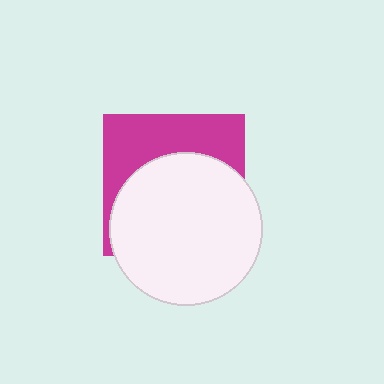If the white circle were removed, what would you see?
You would see the complete magenta square.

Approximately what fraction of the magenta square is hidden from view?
Roughly 61% of the magenta square is hidden behind the white circle.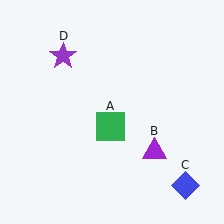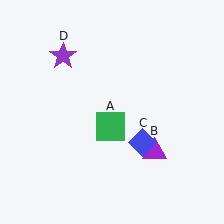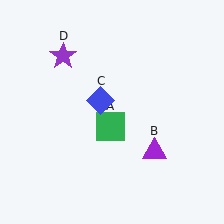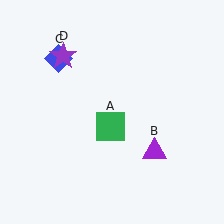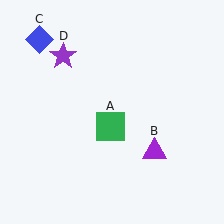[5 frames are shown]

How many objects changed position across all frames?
1 object changed position: blue diamond (object C).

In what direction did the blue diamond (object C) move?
The blue diamond (object C) moved up and to the left.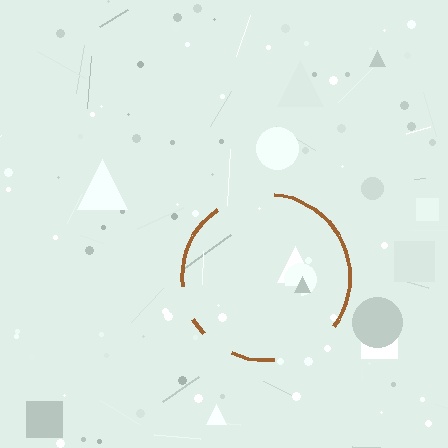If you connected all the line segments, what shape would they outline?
They would outline a circle.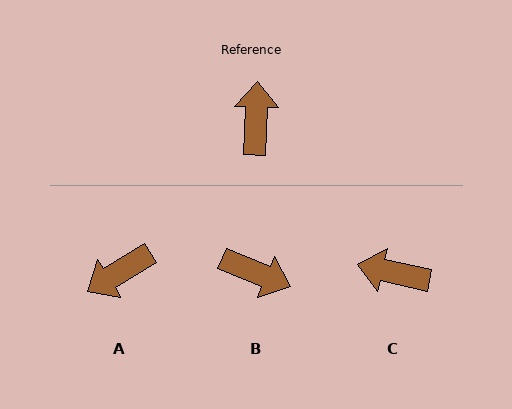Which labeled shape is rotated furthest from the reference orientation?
A, about 123 degrees away.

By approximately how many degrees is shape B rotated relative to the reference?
Approximately 111 degrees clockwise.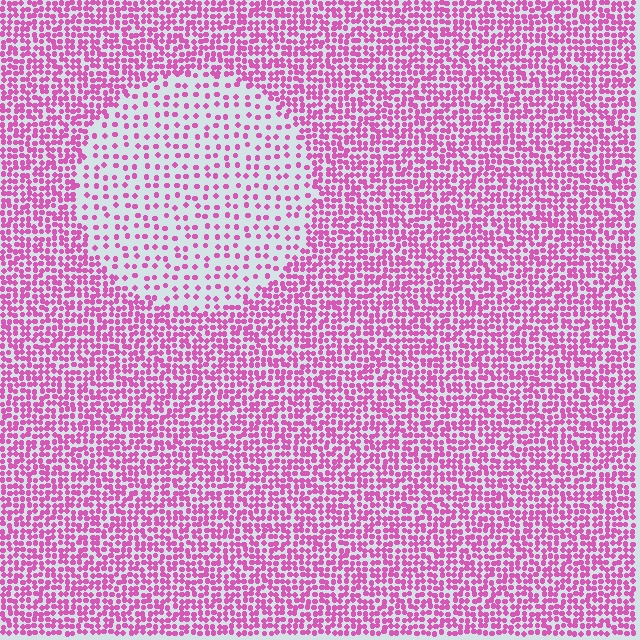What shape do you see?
I see a circle.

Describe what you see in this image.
The image contains small pink elements arranged at two different densities. A circle-shaped region is visible where the elements are less densely packed than the surrounding area.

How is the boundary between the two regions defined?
The boundary is defined by a change in element density (approximately 2.5x ratio). All elements are the same color, size, and shape.